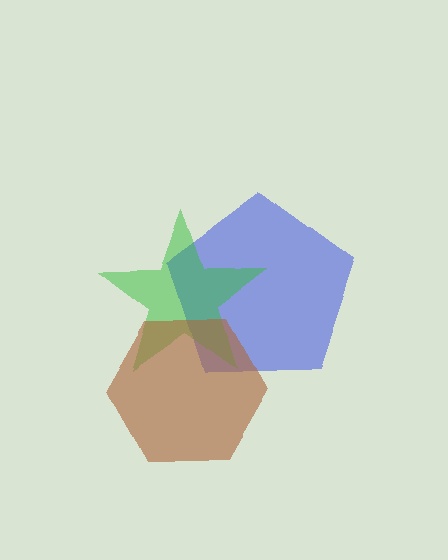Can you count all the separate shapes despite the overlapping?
Yes, there are 3 separate shapes.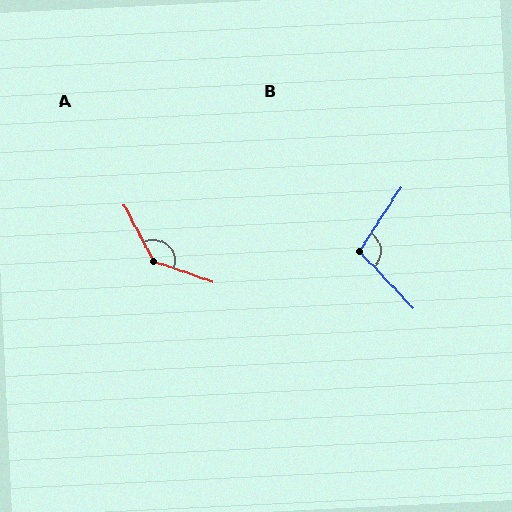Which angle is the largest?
A, at approximately 136 degrees.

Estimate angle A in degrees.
Approximately 136 degrees.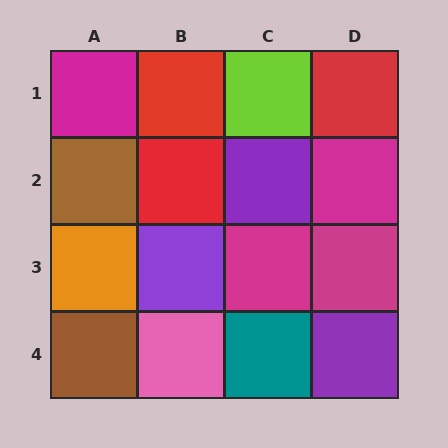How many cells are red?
3 cells are red.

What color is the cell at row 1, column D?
Red.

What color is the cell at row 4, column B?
Pink.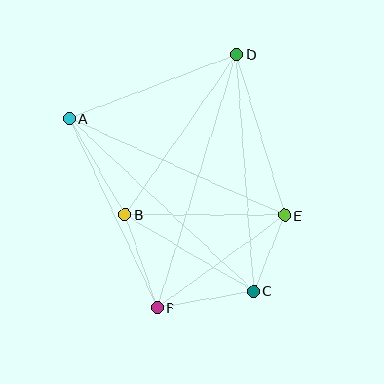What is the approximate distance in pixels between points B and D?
The distance between B and D is approximately 195 pixels.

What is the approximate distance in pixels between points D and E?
The distance between D and E is approximately 168 pixels.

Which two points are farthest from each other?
Points D and F are farthest from each other.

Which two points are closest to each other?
Points C and E are closest to each other.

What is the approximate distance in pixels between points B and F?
The distance between B and F is approximately 98 pixels.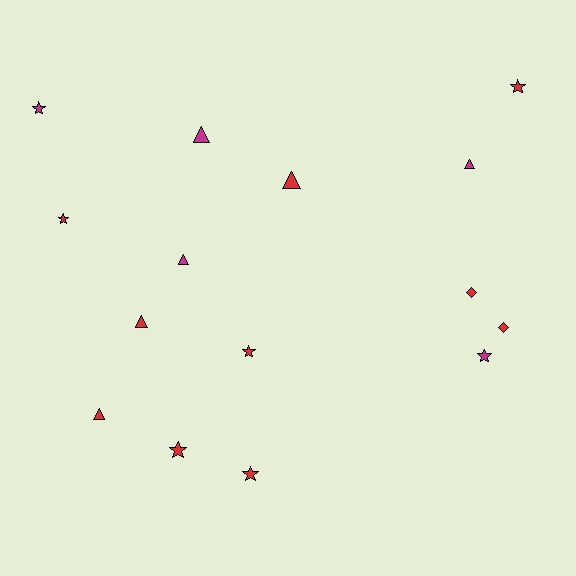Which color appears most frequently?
Red, with 10 objects.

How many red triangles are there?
There are 3 red triangles.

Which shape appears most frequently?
Star, with 7 objects.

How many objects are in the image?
There are 15 objects.